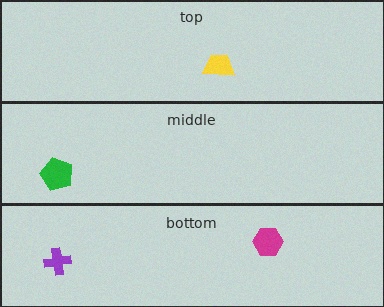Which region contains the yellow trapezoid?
The top region.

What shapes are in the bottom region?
The purple cross, the magenta hexagon.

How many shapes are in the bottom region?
2.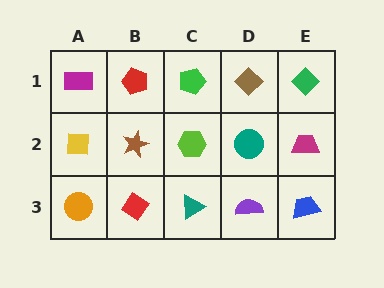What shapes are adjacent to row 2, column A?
A magenta rectangle (row 1, column A), an orange circle (row 3, column A), a brown star (row 2, column B).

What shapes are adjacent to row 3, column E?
A magenta trapezoid (row 2, column E), a purple semicircle (row 3, column D).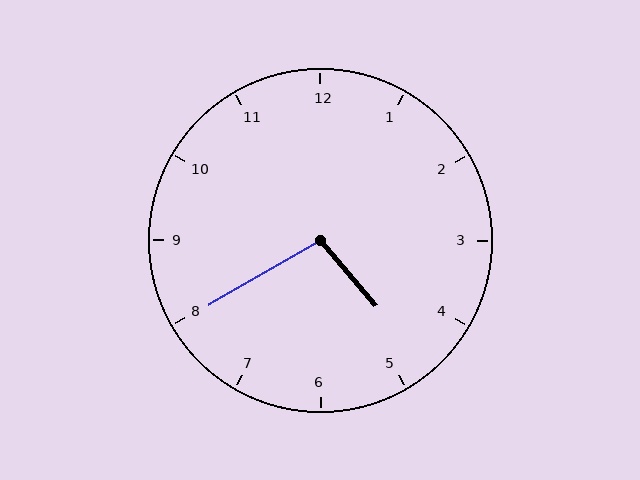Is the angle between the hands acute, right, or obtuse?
It is obtuse.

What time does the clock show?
4:40.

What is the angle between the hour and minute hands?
Approximately 100 degrees.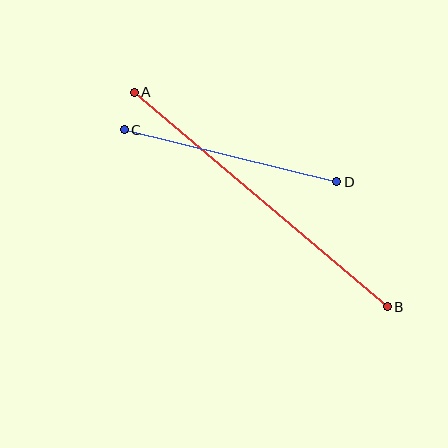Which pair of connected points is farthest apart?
Points A and B are farthest apart.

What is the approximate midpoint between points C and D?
The midpoint is at approximately (230, 156) pixels.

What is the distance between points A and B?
The distance is approximately 332 pixels.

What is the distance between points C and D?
The distance is approximately 219 pixels.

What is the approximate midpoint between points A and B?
The midpoint is at approximately (261, 199) pixels.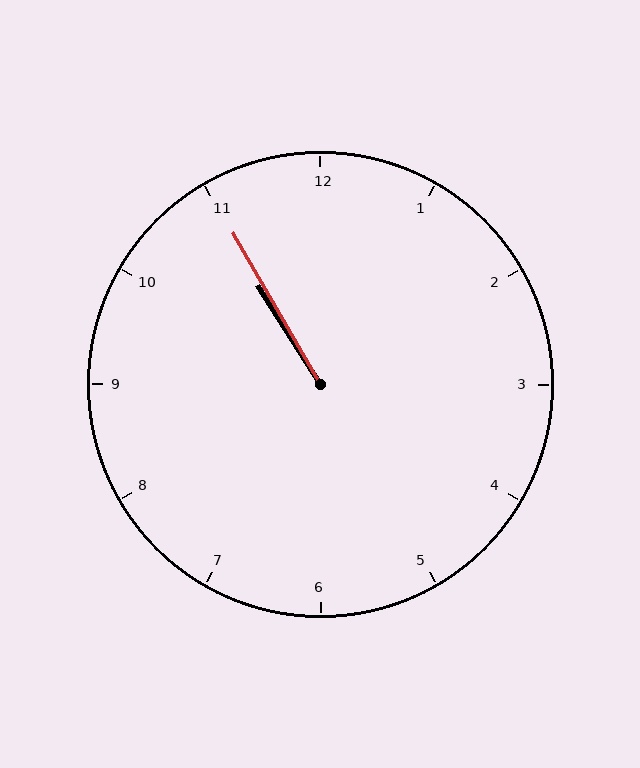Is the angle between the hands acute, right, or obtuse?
It is acute.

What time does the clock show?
10:55.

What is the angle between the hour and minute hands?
Approximately 2 degrees.